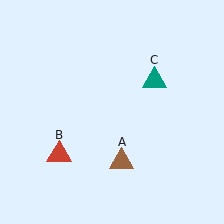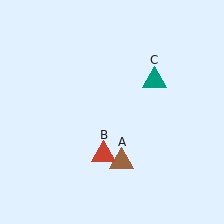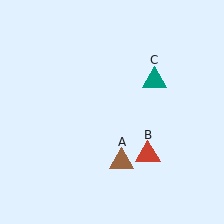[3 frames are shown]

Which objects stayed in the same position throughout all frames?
Brown triangle (object A) and teal triangle (object C) remained stationary.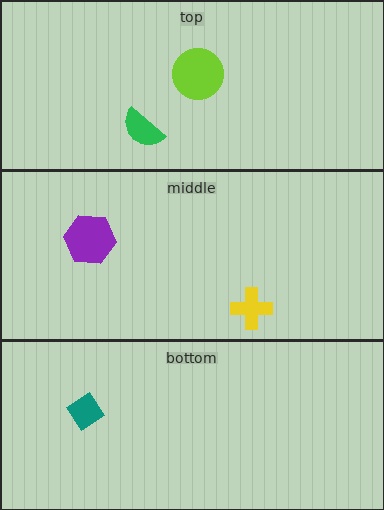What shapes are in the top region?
The green semicircle, the lime circle.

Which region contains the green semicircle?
The top region.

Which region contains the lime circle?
The top region.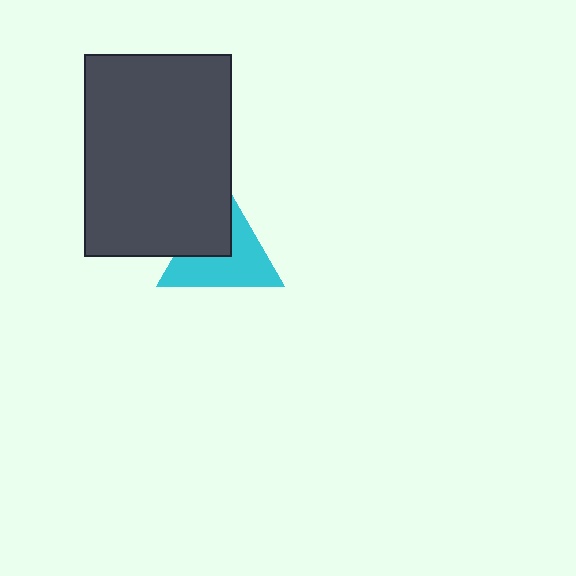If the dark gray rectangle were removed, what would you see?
You would see the complete cyan triangle.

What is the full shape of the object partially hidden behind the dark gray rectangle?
The partially hidden object is a cyan triangle.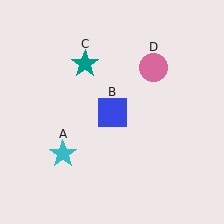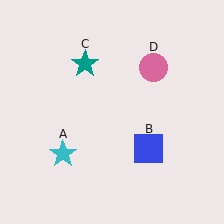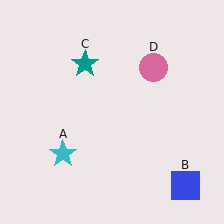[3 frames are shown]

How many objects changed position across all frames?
1 object changed position: blue square (object B).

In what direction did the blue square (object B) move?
The blue square (object B) moved down and to the right.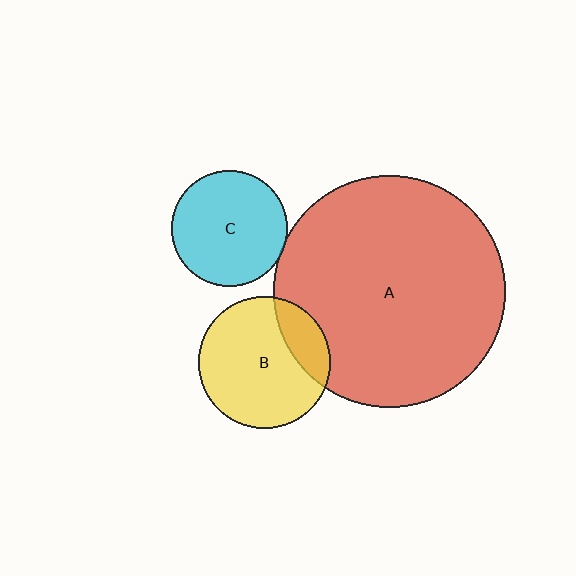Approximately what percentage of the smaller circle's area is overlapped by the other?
Approximately 20%.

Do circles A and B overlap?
Yes.